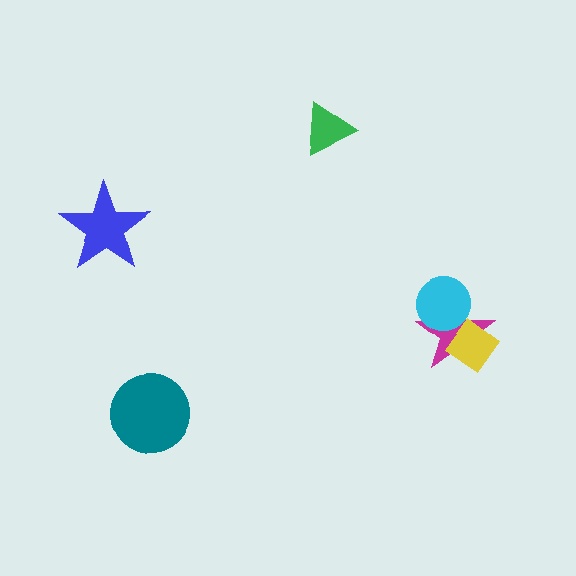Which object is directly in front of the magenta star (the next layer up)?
The cyan circle is directly in front of the magenta star.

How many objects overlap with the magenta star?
2 objects overlap with the magenta star.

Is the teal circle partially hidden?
No, no other shape covers it.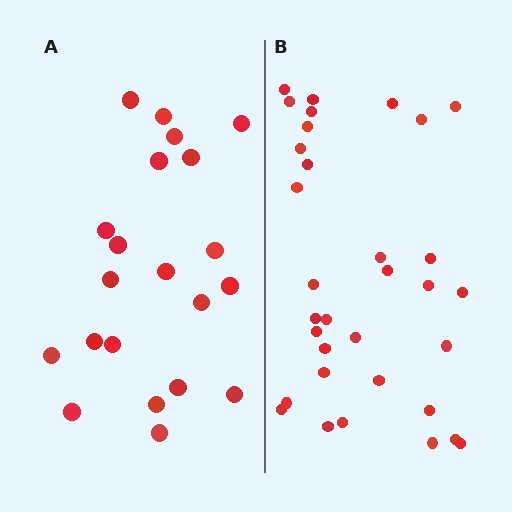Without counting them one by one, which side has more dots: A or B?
Region B (the right region) has more dots.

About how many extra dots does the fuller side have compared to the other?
Region B has roughly 12 or so more dots than region A.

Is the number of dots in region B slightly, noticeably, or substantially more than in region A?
Region B has substantially more. The ratio is roughly 1.6 to 1.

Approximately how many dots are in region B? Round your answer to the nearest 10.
About 30 dots. (The exact count is 33, which rounds to 30.)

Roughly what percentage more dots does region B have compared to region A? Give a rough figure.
About 55% more.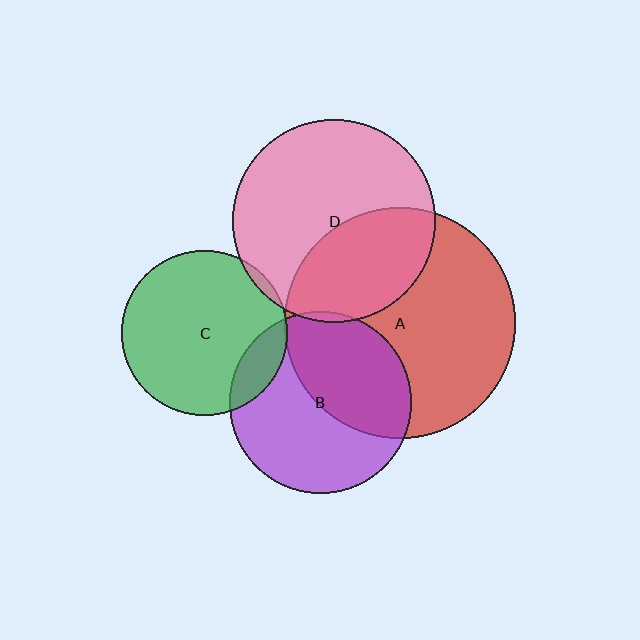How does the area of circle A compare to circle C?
Approximately 1.9 times.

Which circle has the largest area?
Circle A (red).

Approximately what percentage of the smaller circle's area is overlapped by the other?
Approximately 45%.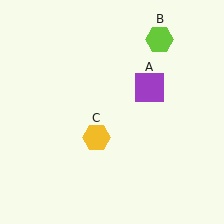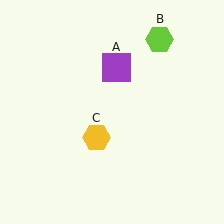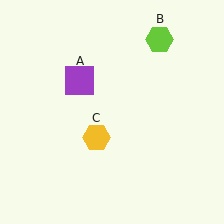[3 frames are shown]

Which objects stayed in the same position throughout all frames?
Lime hexagon (object B) and yellow hexagon (object C) remained stationary.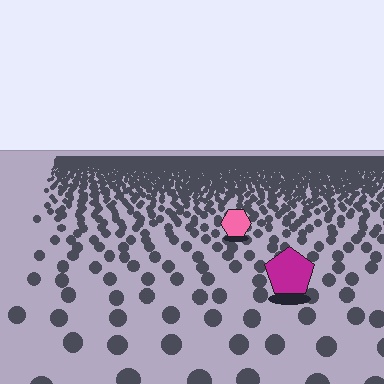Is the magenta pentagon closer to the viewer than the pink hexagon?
Yes. The magenta pentagon is closer — you can tell from the texture gradient: the ground texture is coarser near it.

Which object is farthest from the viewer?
The pink hexagon is farthest from the viewer. It appears smaller and the ground texture around it is denser.